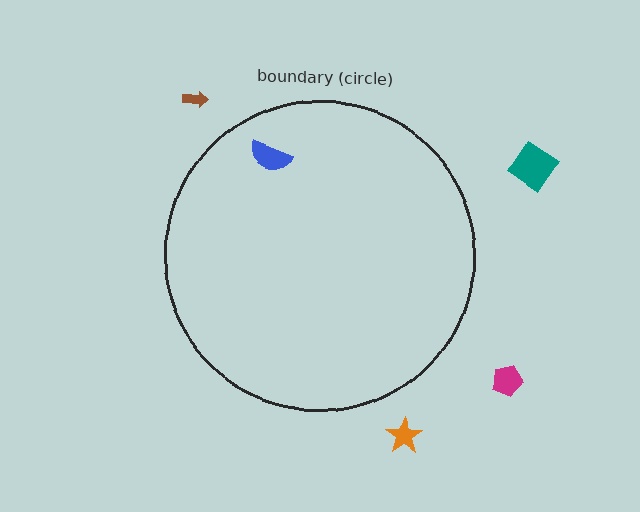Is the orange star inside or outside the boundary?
Outside.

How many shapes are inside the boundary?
1 inside, 4 outside.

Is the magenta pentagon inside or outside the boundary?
Outside.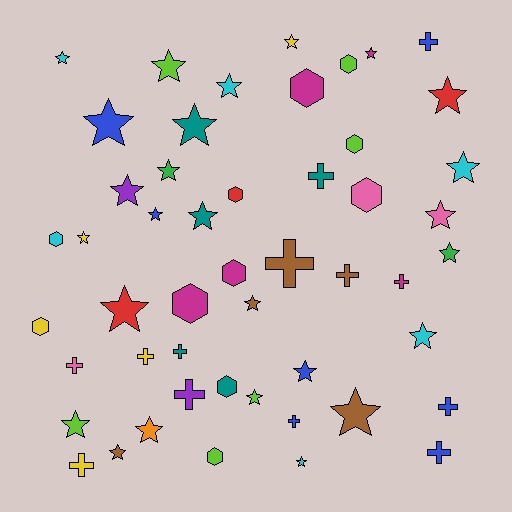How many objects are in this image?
There are 50 objects.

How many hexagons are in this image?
There are 11 hexagons.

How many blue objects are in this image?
There are 7 blue objects.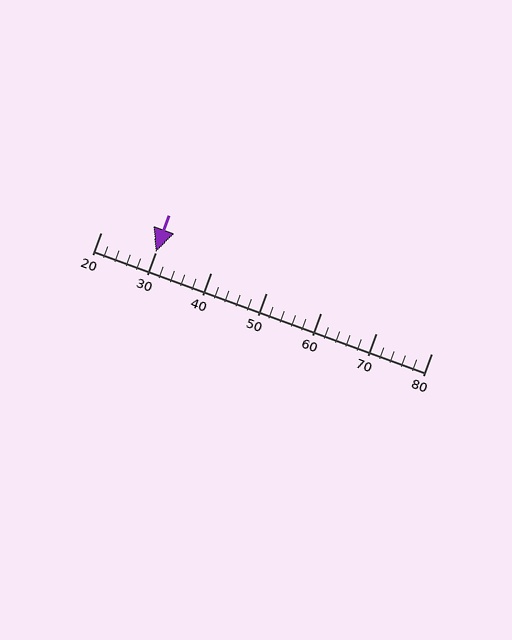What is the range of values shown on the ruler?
The ruler shows values from 20 to 80.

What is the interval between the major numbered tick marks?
The major tick marks are spaced 10 units apart.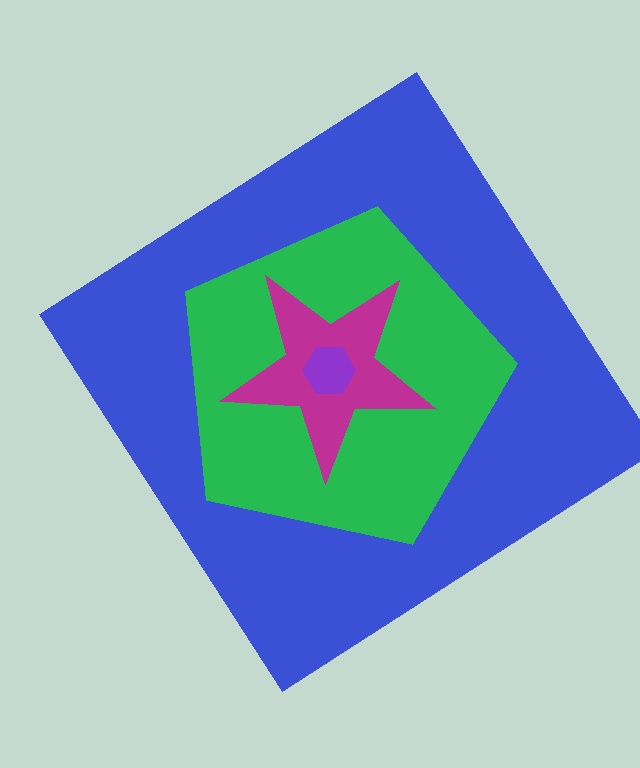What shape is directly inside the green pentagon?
The magenta star.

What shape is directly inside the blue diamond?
The green pentagon.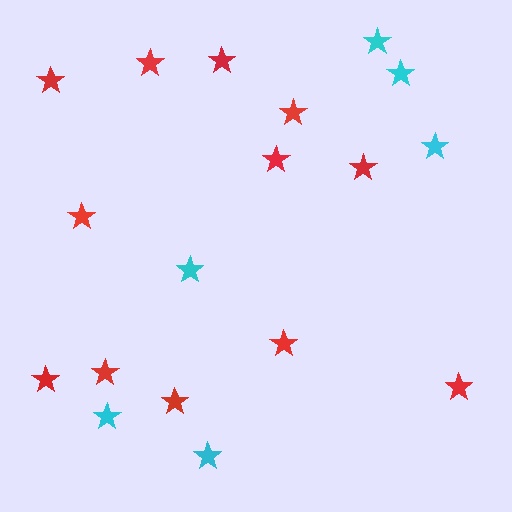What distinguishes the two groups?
There are 2 groups: one group of cyan stars (6) and one group of red stars (12).